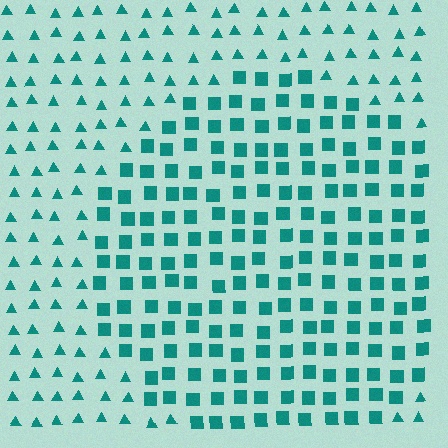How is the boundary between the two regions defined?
The boundary is defined by a change in element shape: squares inside vs. triangles outside. All elements share the same color and spacing.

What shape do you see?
I see a circle.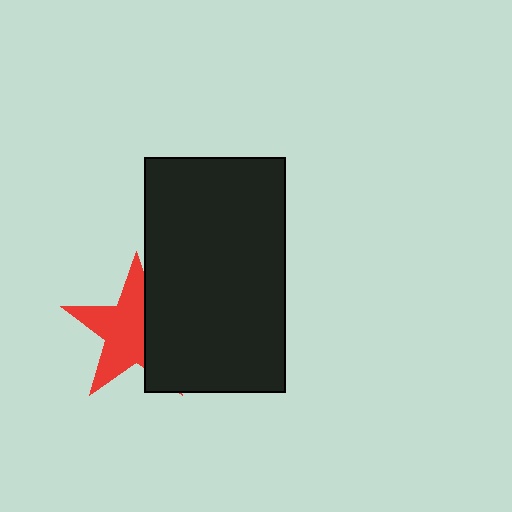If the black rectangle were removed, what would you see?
You would see the complete red star.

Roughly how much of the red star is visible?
About half of it is visible (roughly 60%).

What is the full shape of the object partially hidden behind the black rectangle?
The partially hidden object is a red star.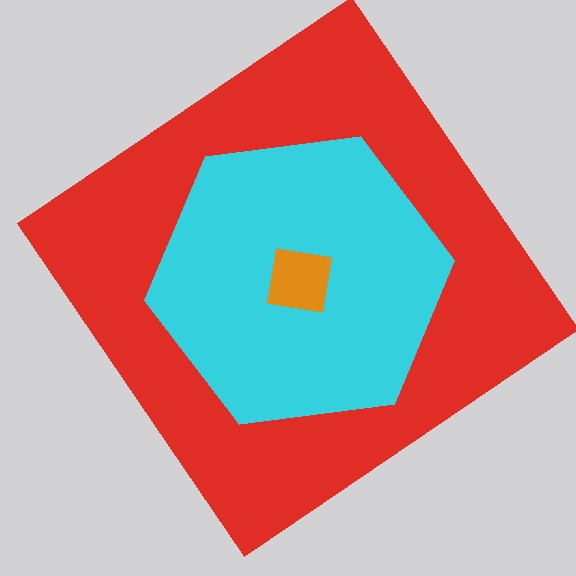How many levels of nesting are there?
3.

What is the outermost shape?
The red diamond.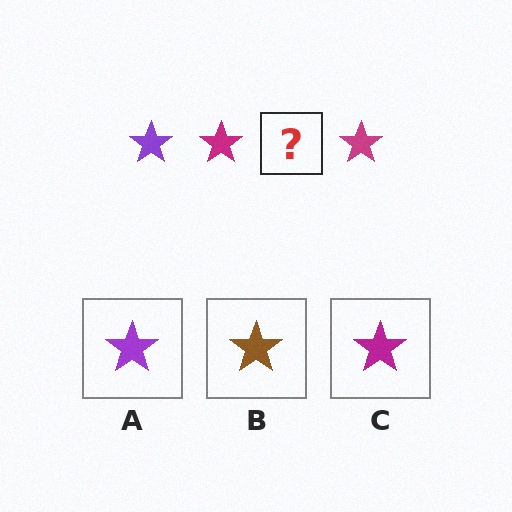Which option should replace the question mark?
Option A.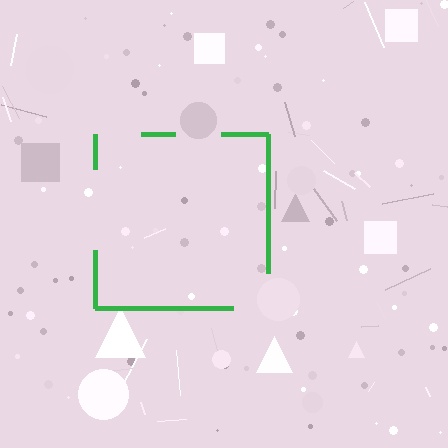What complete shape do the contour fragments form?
The contour fragments form a square.